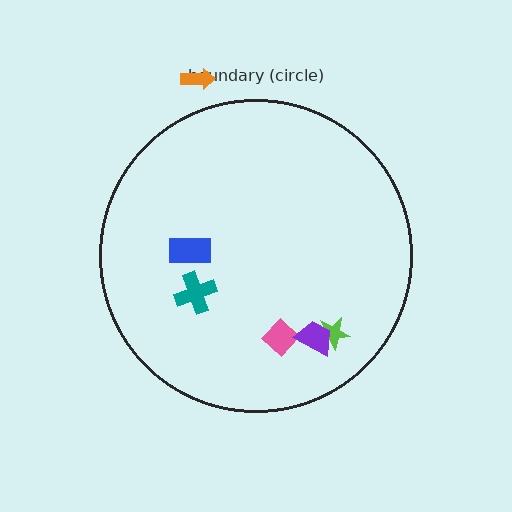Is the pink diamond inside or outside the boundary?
Inside.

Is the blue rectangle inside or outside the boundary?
Inside.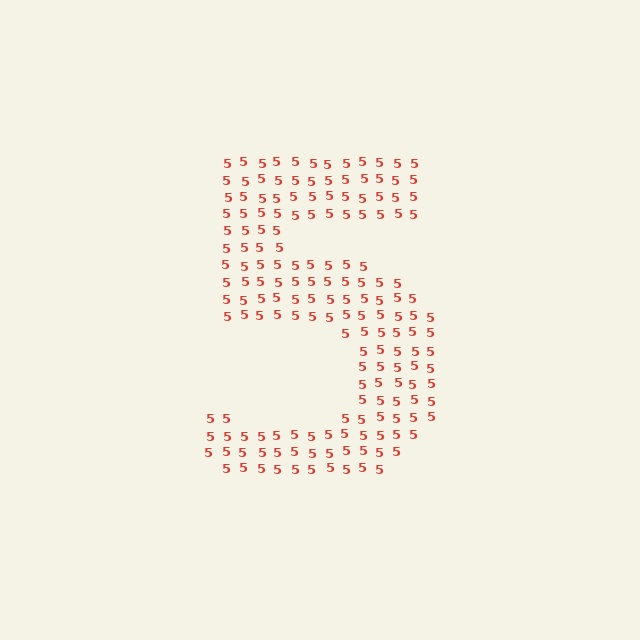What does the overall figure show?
The overall figure shows the digit 5.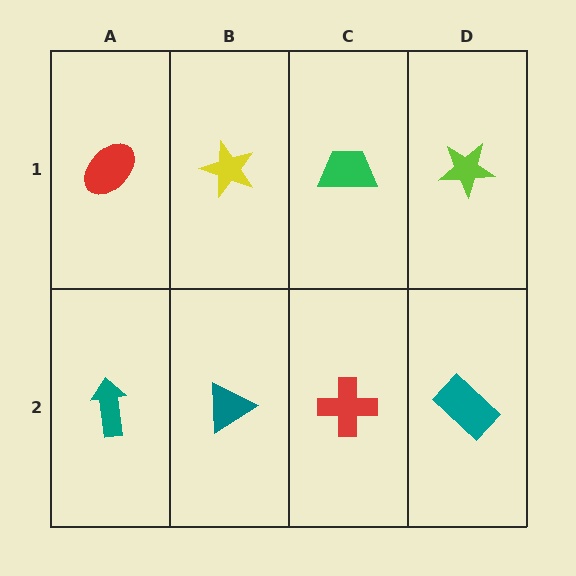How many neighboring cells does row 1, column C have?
3.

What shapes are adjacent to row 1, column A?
A teal arrow (row 2, column A), a yellow star (row 1, column B).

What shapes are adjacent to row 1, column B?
A teal triangle (row 2, column B), a red ellipse (row 1, column A), a green trapezoid (row 1, column C).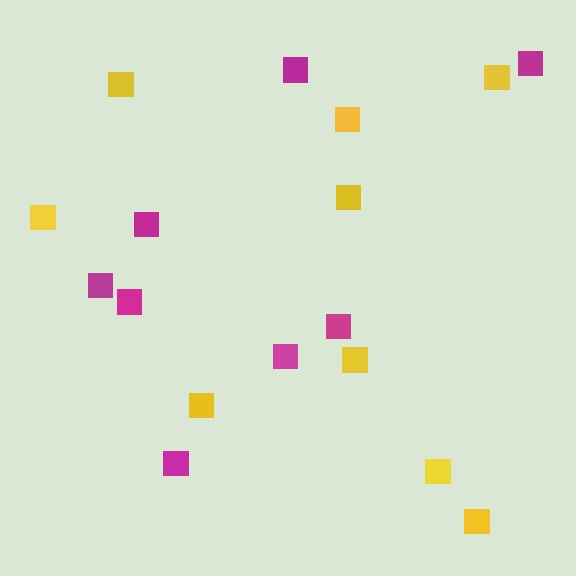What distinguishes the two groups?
There are 2 groups: one group of magenta squares (8) and one group of yellow squares (9).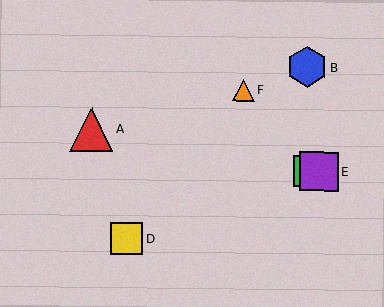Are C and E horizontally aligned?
Yes, both are at y≈171.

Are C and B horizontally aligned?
No, C is at y≈171 and B is at y≈67.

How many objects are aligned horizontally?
2 objects (C, E) are aligned horizontally.